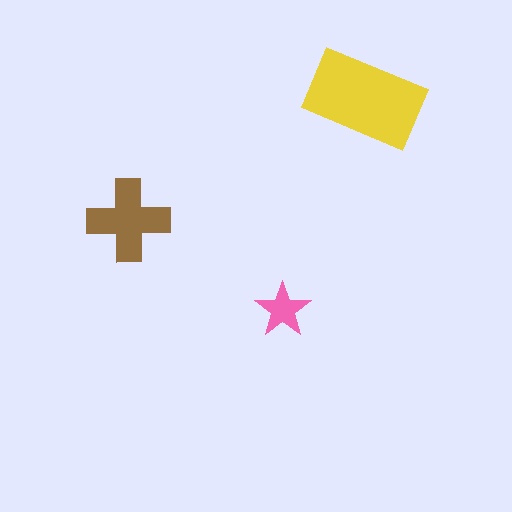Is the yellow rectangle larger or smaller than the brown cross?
Larger.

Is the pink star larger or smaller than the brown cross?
Smaller.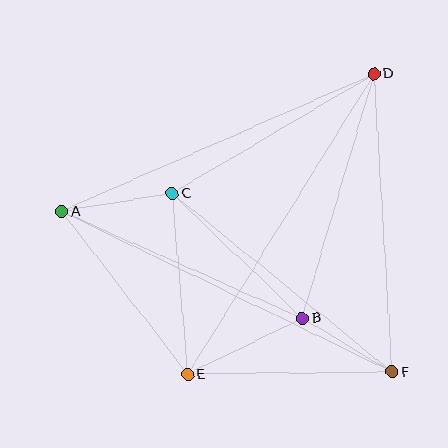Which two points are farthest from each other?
Points A and F are farthest from each other.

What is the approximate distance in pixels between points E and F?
The distance between E and F is approximately 205 pixels.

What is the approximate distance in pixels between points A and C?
The distance between A and C is approximately 112 pixels.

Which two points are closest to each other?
Points B and F are closest to each other.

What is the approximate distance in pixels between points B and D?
The distance between B and D is approximately 254 pixels.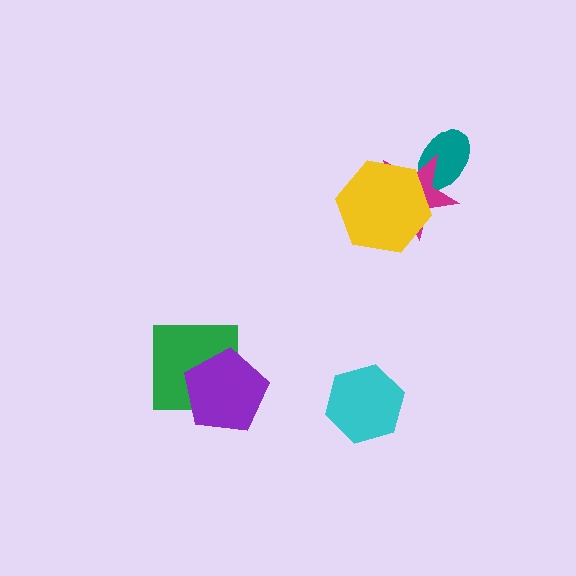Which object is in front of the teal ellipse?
The magenta star is in front of the teal ellipse.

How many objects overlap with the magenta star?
2 objects overlap with the magenta star.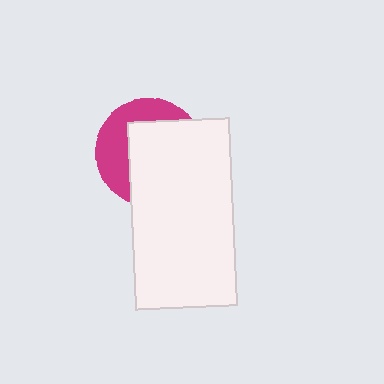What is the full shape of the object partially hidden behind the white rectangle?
The partially hidden object is a magenta circle.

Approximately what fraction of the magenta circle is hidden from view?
Roughly 61% of the magenta circle is hidden behind the white rectangle.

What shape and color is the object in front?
The object in front is a white rectangle.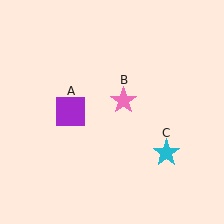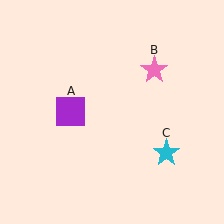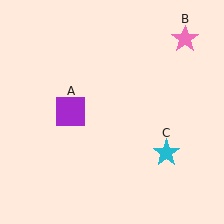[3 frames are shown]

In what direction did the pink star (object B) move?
The pink star (object B) moved up and to the right.